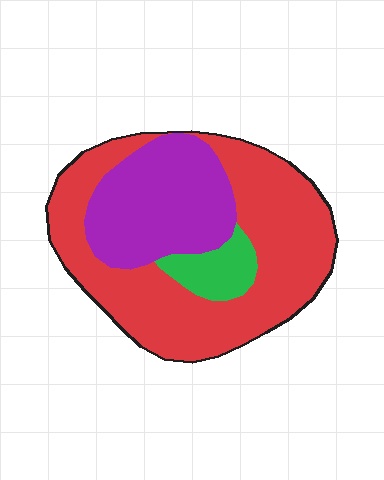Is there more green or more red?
Red.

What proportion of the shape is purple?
Purple covers around 30% of the shape.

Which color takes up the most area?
Red, at roughly 60%.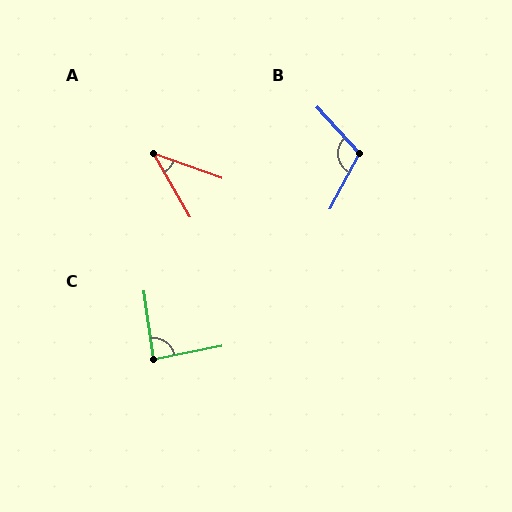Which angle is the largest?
B, at approximately 109 degrees.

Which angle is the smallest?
A, at approximately 41 degrees.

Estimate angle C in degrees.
Approximately 87 degrees.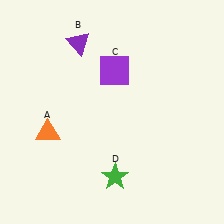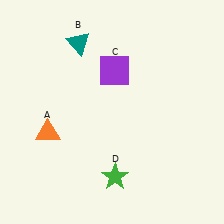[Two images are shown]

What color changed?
The triangle (B) changed from purple in Image 1 to teal in Image 2.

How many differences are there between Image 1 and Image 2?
There is 1 difference between the two images.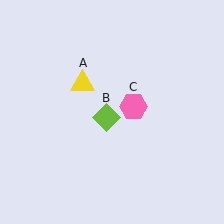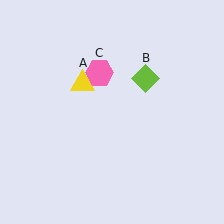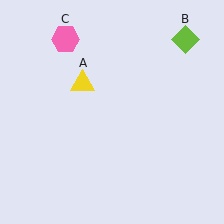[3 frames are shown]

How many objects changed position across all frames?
2 objects changed position: lime diamond (object B), pink hexagon (object C).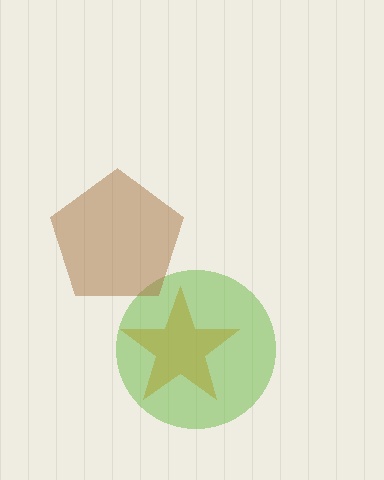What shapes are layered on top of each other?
The layered shapes are: an orange star, a lime circle, a brown pentagon.